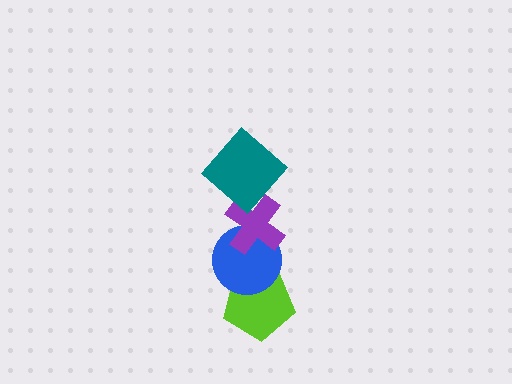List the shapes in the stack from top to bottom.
From top to bottom: the teal diamond, the purple cross, the blue circle, the lime pentagon.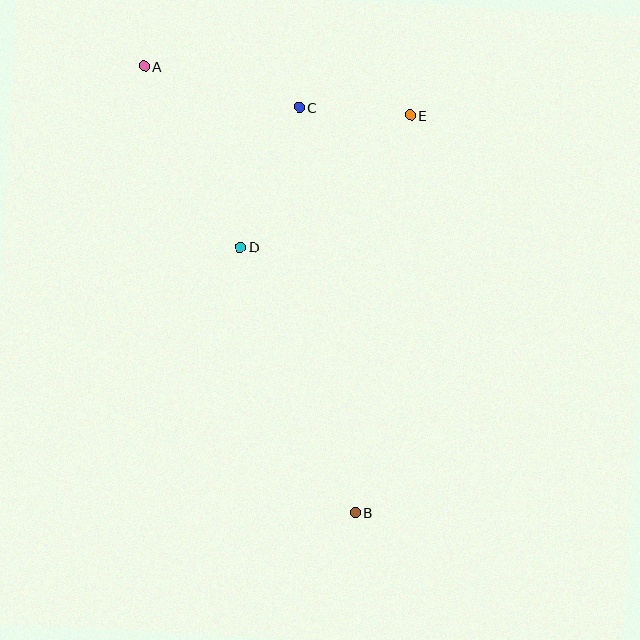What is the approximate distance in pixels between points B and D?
The distance between B and D is approximately 289 pixels.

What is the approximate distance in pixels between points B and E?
The distance between B and E is approximately 401 pixels.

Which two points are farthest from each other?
Points A and B are farthest from each other.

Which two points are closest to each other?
Points C and E are closest to each other.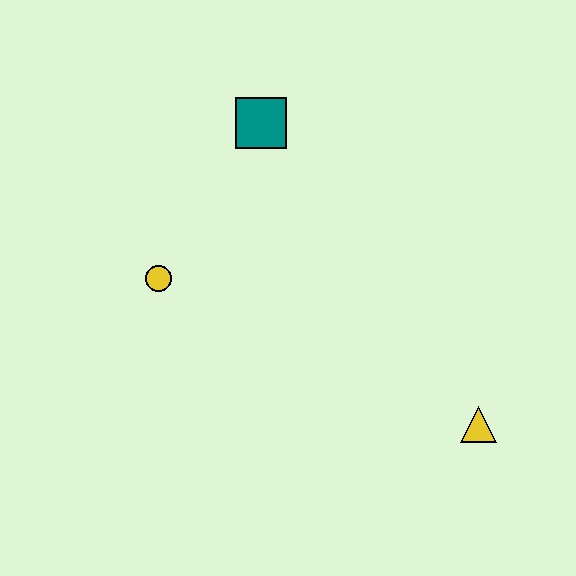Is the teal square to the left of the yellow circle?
No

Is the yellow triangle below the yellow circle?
Yes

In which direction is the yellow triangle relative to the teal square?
The yellow triangle is below the teal square.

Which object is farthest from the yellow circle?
The yellow triangle is farthest from the yellow circle.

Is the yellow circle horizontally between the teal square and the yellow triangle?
No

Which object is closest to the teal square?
The yellow circle is closest to the teal square.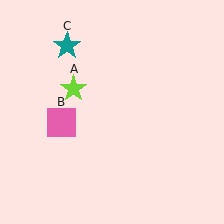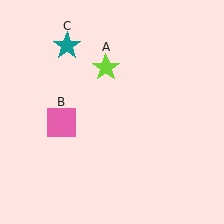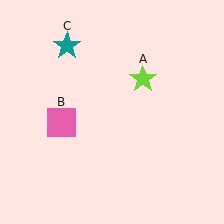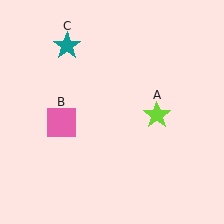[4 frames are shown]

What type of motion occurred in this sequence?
The lime star (object A) rotated clockwise around the center of the scene.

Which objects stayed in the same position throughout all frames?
Pink square (object B) and teal star (object C) remained stationary.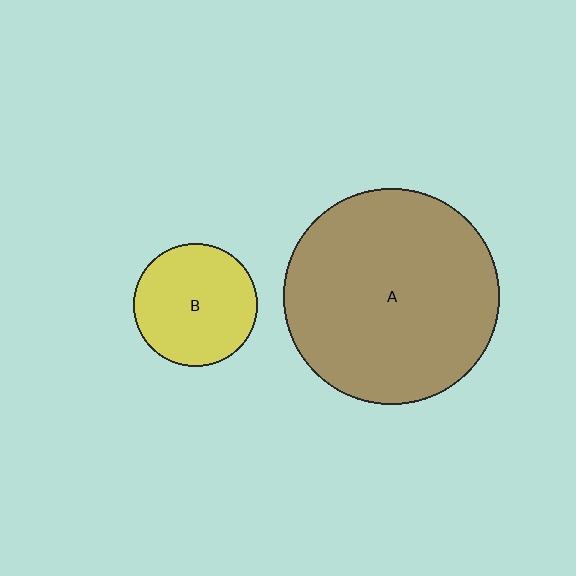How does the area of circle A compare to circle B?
Approximately 3.1 times.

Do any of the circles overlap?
No, none of the circles overlap.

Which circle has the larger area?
Circle A (brown).